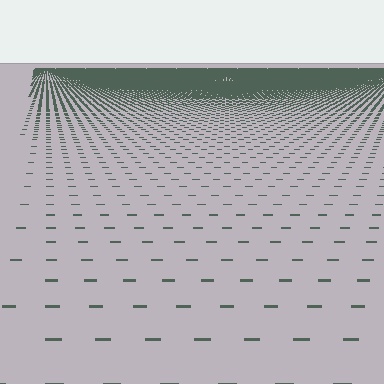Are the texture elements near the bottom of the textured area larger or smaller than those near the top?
Larger. Near the bottom, elements are closer to the viewer and appear at a bigger on-screen size.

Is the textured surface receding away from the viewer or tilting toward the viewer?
The surface is receding away from the viewer. Texture elements get smaller and denser toward the top.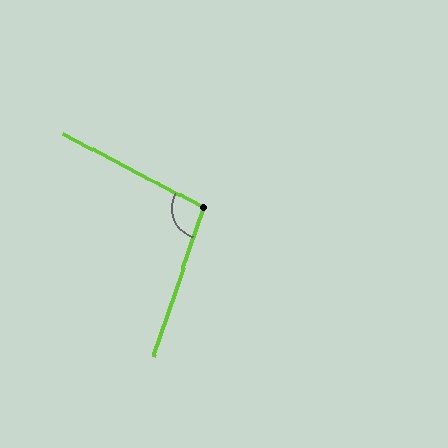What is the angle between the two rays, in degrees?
Approximately 99 degrees.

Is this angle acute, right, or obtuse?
It is obtuse.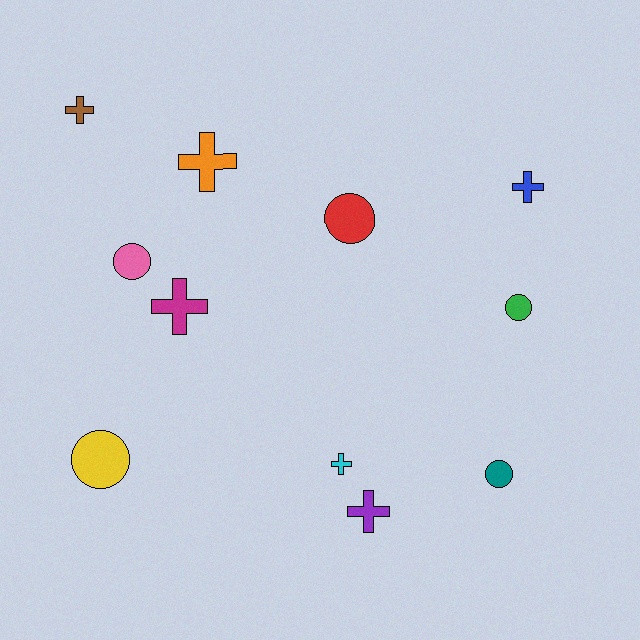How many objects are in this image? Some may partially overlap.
There are 11 objects.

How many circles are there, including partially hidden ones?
There are 5 circles.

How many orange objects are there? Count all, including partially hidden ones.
There is 1 orange object.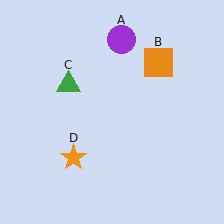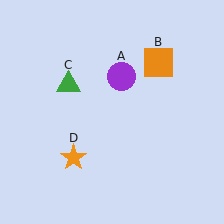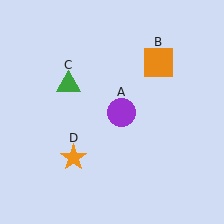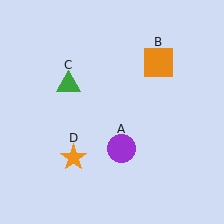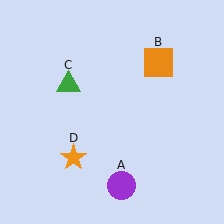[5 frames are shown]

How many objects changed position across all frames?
1 object changed position: purple circle (object A).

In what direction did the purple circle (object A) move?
The purple circle (object A) moved down.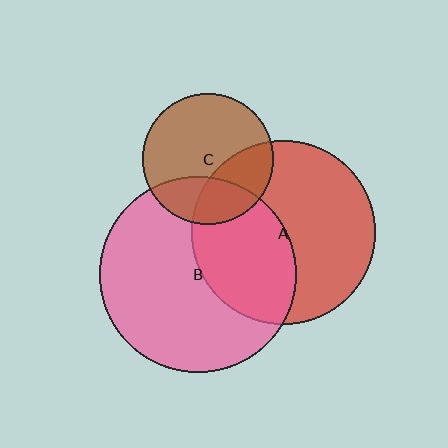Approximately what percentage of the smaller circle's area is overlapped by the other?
Approximately 25%.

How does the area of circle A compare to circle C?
Approximately 2.0 times.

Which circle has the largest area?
Circle B (pink).